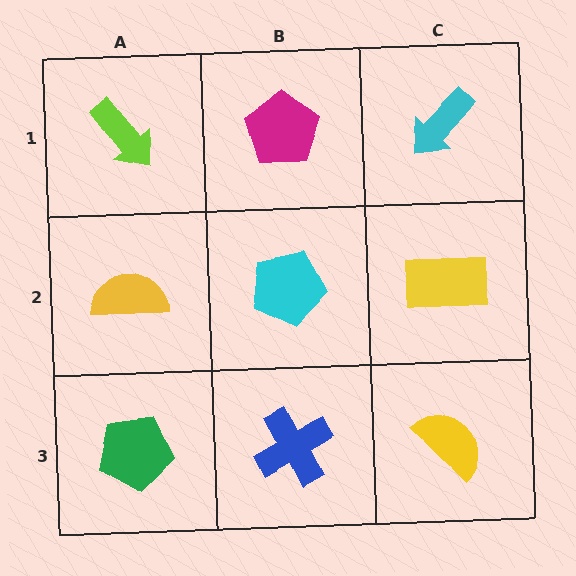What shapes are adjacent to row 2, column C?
A cyan arrow (row 1, column C), a yellow semicircle (row 3, column C), a cyan pentagon (row 2, column B).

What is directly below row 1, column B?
A cyan pentagon.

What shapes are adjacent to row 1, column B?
A cyan pentagon (row 2, column B), a lime arrow (row 1, column A), a cyan arrow (row 1, column C).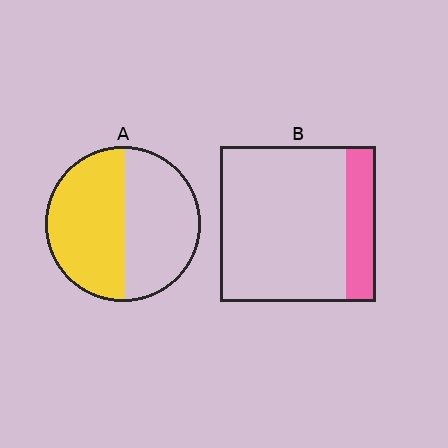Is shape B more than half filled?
No.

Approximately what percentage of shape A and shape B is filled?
A is approximately 50% and B is approximately 20%.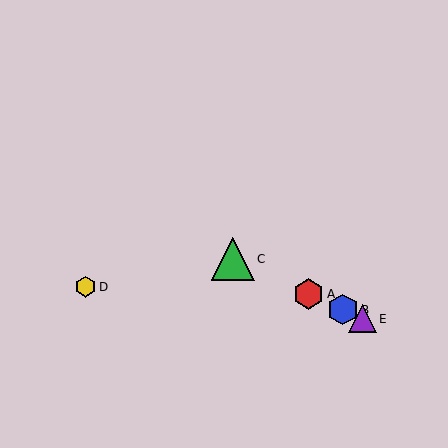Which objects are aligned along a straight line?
Objects A, B, C, E are aligned along a straight line.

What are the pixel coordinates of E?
Object E is at (362, 319).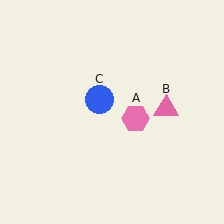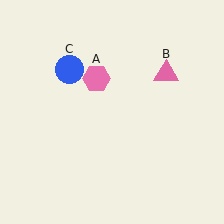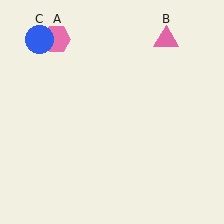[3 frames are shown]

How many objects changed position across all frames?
3 objects changed position: pink hexagon (object A), pink triangle (object B), blue circle (object C).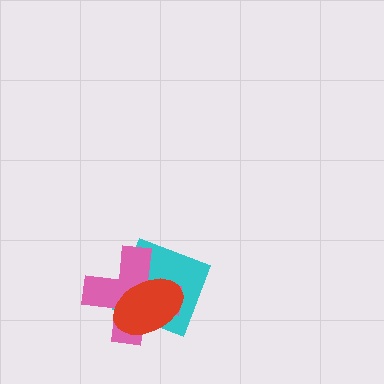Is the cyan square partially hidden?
Yes, it is partially covered by another shape.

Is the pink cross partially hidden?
Yes, it is partially covered by another shape.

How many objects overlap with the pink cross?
2 objects overlap with the pink cross.